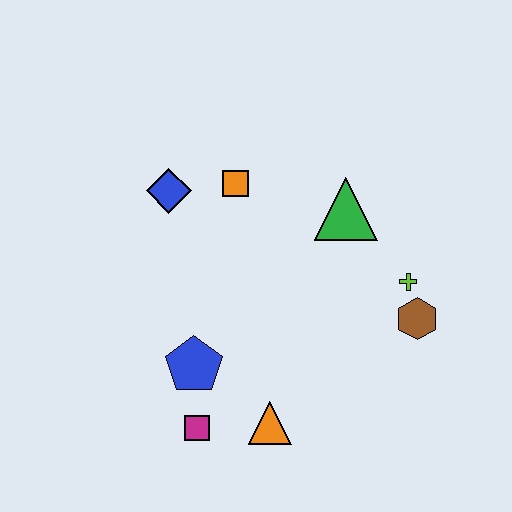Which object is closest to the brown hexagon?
The lime cross is closest to the brown hexagon.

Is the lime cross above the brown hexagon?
Yes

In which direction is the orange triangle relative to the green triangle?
The orange triangle is below the green triangle.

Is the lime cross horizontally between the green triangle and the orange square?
No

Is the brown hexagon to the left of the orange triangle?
No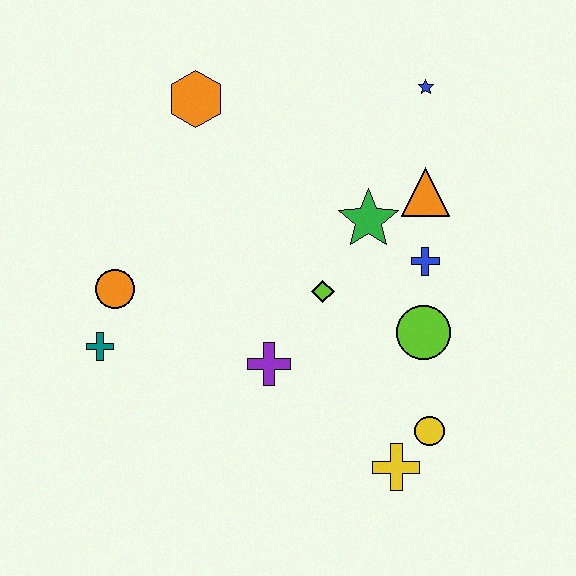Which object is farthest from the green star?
The teal cross is farthest from the green star.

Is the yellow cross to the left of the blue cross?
Yes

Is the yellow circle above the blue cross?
No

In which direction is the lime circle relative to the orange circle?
The lime circle is to the right of the orange circle.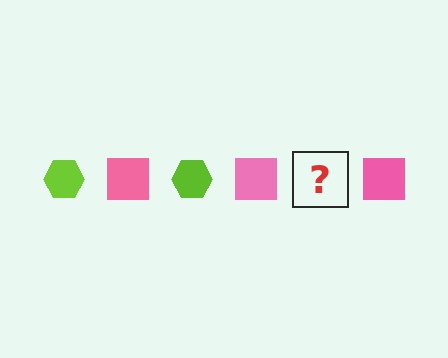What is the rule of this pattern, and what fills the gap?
The rule is that the pattern alternates between lime hexagon and pink square. The gap should be filled with a lime hexagon.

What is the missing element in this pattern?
The missing element is a lime hexagon.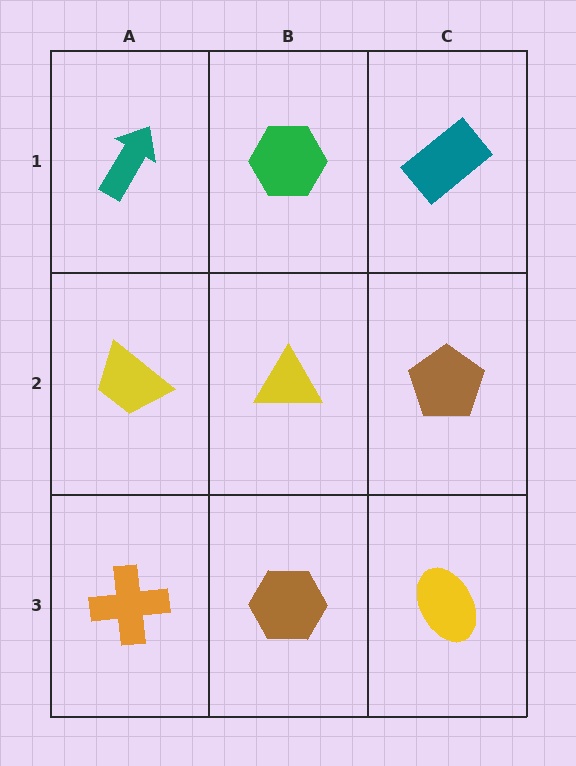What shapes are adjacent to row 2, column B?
A green hexagon (row 1, column B), a brown hexagon (row 3, column B), a yellow trapezoid (row 2, column A), a brown pentagon (row 2, column C).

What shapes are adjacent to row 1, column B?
A yellow triangle (row 2, column B), a teal arrow (row 1, column A), a teal rectangle (row 1, column C).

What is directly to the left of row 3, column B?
An orange cross.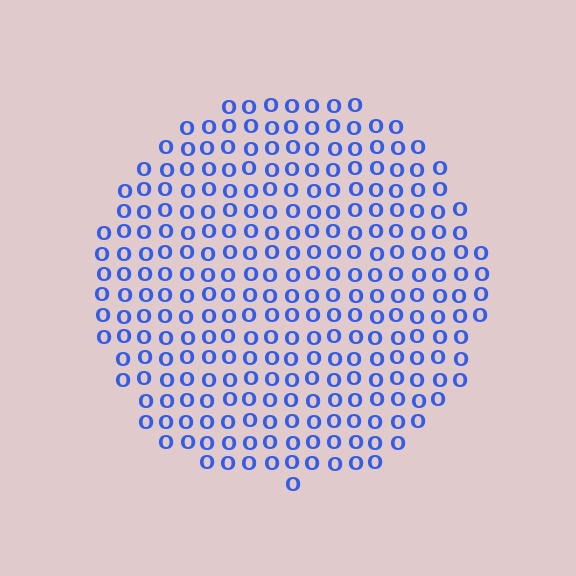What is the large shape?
The large shape is a circle.